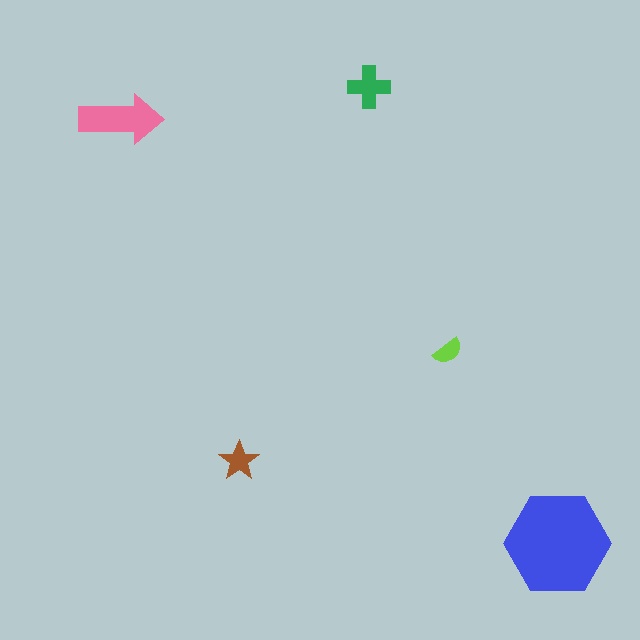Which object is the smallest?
The lime semicircle.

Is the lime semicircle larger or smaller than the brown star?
Smaller.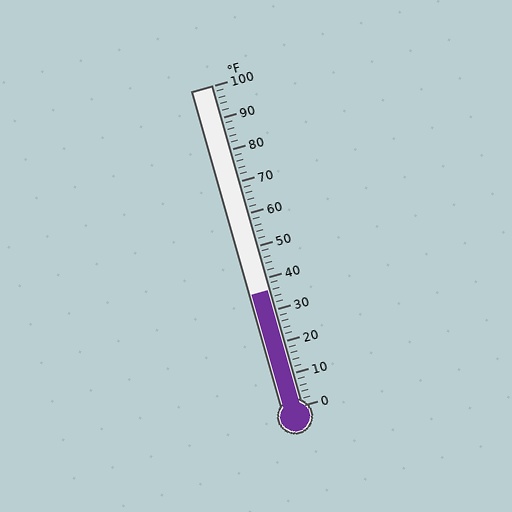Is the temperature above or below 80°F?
The temperature is below 80°F.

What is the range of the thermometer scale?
The thermometer scale ranges from 0°F to 100°F.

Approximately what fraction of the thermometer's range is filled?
The thermometer is filled to approximately 35% of its range.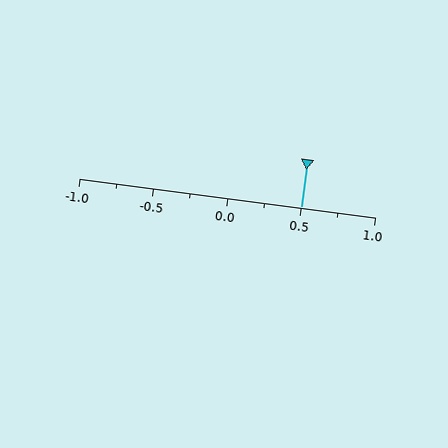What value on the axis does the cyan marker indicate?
The marker indicates approximately 0.5.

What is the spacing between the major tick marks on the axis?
The major ticks are spaced 0.5 apart.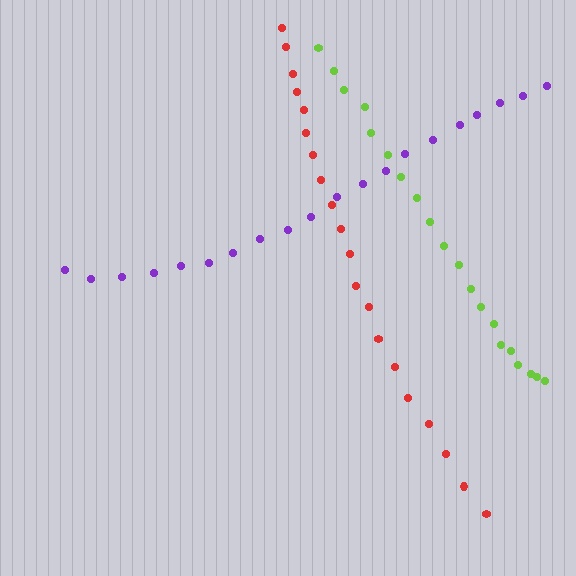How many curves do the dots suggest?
There are 3 distinct paths.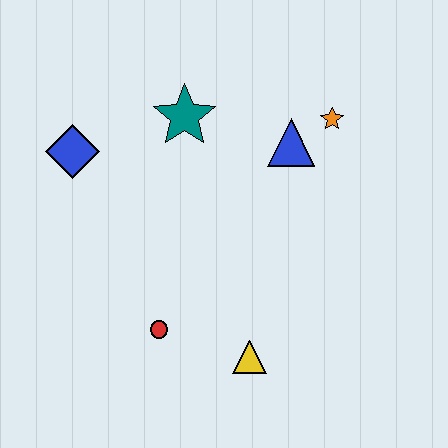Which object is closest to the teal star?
The blue triangle is closest to the teal star.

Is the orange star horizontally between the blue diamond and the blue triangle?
No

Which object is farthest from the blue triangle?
The red circle is farthest from the blue triangle.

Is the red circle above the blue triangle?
No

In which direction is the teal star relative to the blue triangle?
The teal star is to the left of the blue triangle.